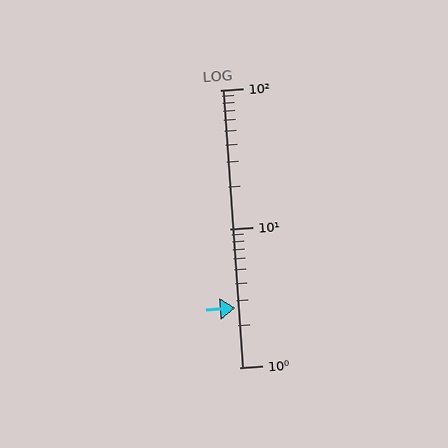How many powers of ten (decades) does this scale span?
The scale spans 2 decades, from 1 to 100.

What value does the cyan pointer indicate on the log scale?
The pointer indicates approximately 2.7.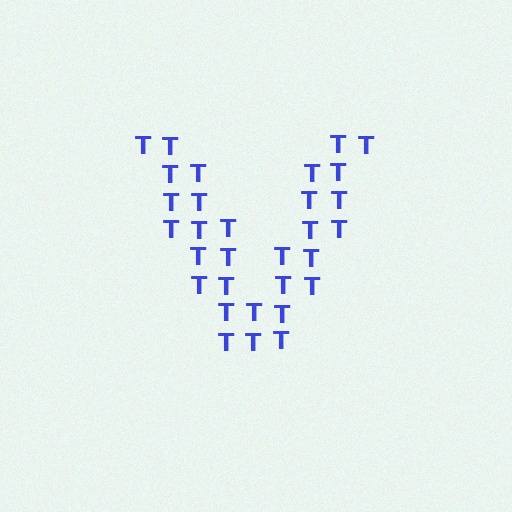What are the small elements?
The small elements are letter T's.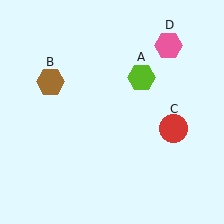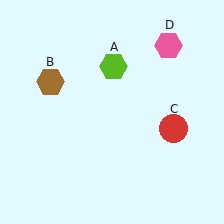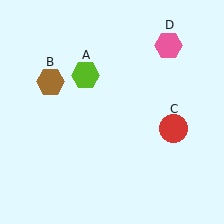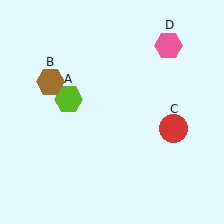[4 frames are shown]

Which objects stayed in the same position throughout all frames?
Brown hexagon (object B) and red circle (object C) and pink hexagon (object D) remained stationary.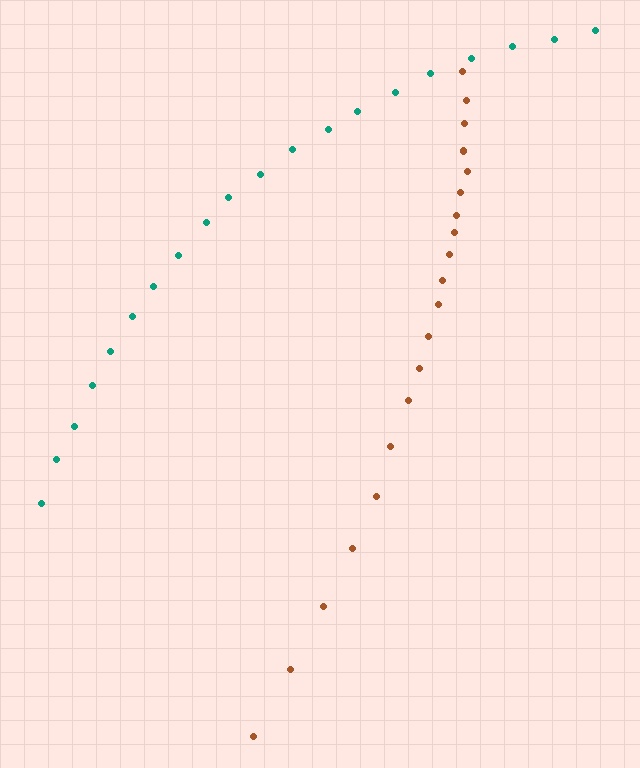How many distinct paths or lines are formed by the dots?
There are 2 distinct paths.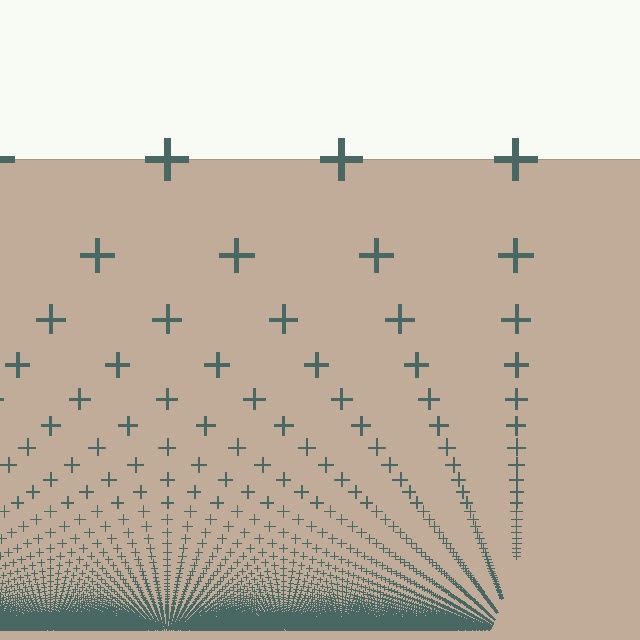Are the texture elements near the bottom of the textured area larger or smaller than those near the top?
Smaller. The gradient is inverted — elements near the bottom are smaller and denser.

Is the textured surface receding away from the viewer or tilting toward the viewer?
The surface appears to tilt toward the viewer. Texture elements get larger and sparser toward the top.